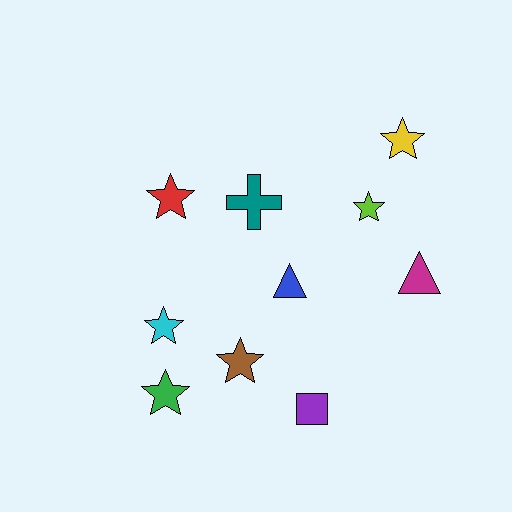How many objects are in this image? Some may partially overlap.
There are 10 objects.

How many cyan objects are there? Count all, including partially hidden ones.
There is 1 cyan object.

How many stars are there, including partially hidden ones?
There are 6 stars.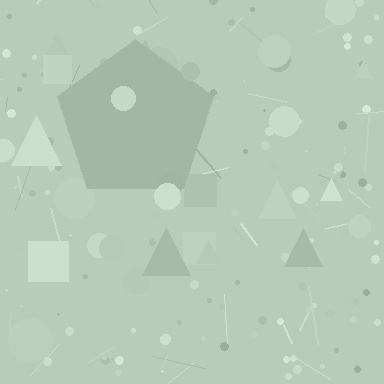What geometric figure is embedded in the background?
A pentagon is embedded in the background.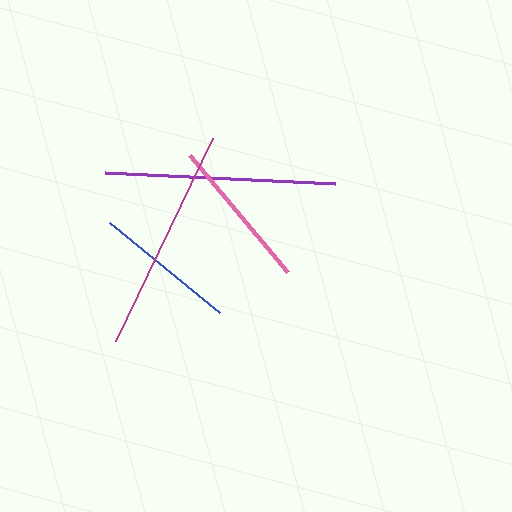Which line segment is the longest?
The purple line is the longest at approximately 230 pixels.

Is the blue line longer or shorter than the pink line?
The pink line is longer than the blue line.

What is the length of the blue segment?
The blue segment is approximately 142 pixels long.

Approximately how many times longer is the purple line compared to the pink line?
The purple line is approximately 1.5 times the length of the pink line.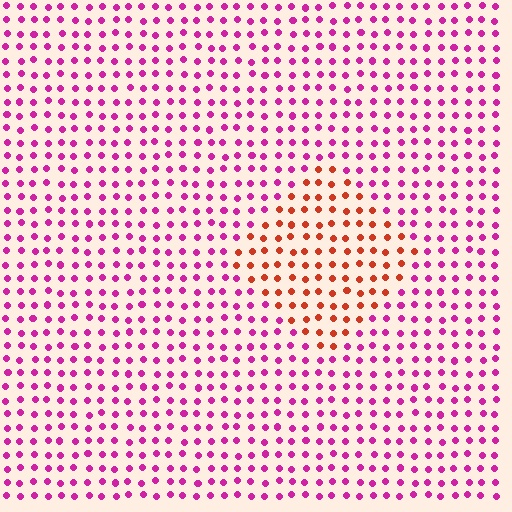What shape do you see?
I see a diamond.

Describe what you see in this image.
The image is filled with small magenta elements in a uniform arrangement. A diamond-shaped region is visible where the elements are tinted to a slightly different hue, forming a subtle color boundary.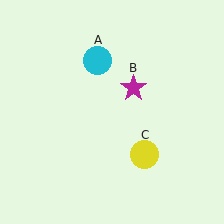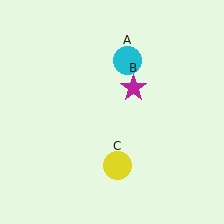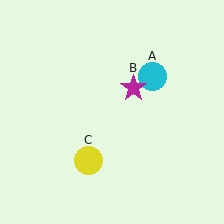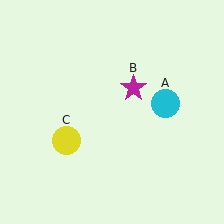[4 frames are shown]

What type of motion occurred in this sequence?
The cyan circle (object A), yellow circle (object C) rotated clockwise around the center of the scene.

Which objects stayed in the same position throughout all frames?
Magenta star (object B) remained stationary.